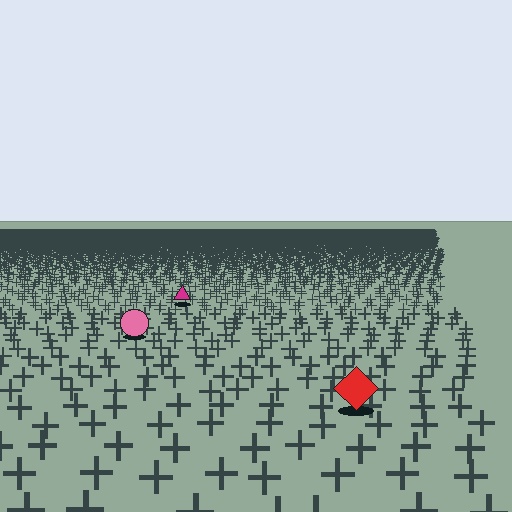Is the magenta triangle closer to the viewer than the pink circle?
No. The pink circle is closer — you can tell from the texture gradient: the ground texture is coarser near it.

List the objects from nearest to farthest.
From nearest to farthest: the red diamond, the pink circle, the magenta triangle.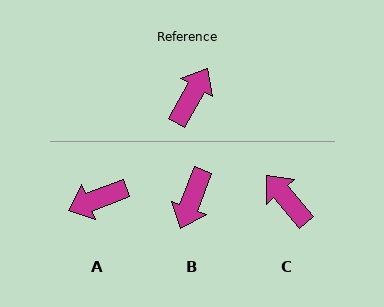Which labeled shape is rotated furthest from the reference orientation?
B, about 171 degrees away.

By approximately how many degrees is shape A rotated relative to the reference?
Approximately 140 degrees counter-clockwise.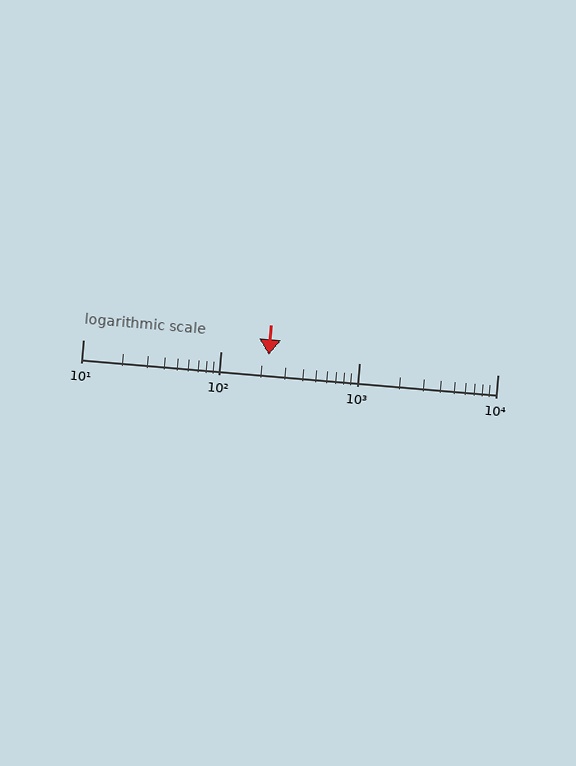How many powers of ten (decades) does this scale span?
The scale spans 3 decades, from 10 to 10000.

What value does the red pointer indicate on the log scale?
The pointer indicates approximately 220.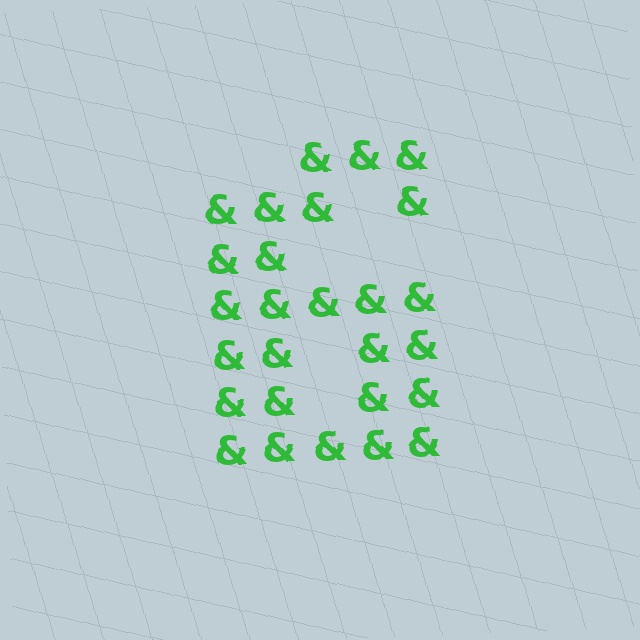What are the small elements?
The small elements are ampersands.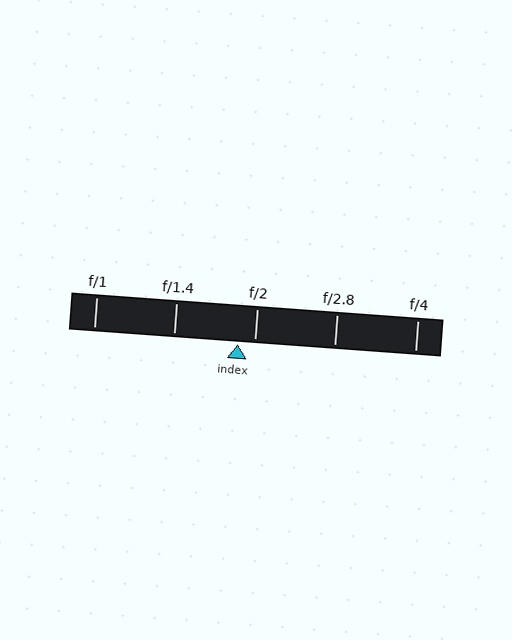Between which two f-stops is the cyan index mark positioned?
The index mark is between f/1.4 and f/2.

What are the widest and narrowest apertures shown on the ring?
The widest aperture shown is f/1 and the narrowest is f/4.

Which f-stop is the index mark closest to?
The index mark is closest to f/2.